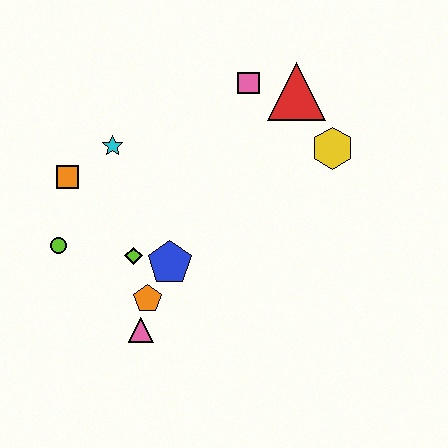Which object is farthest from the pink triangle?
The red triangle is farthest from the pink triangle.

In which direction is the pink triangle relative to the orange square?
The pink triangle is below the orange square.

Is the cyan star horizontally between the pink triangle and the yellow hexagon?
No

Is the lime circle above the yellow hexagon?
No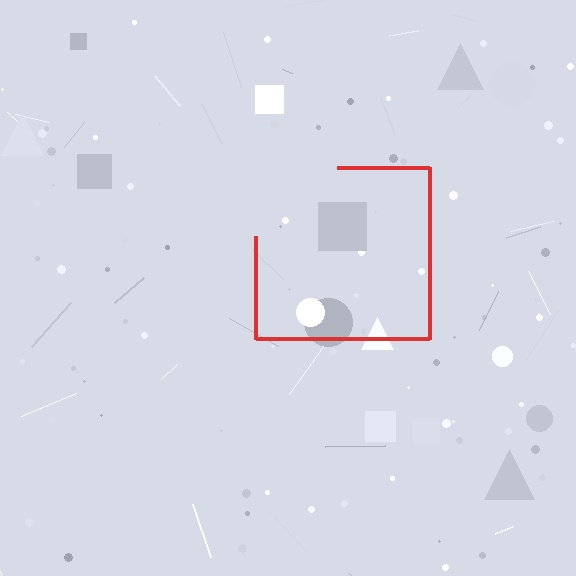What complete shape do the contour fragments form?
The contour fragments form a square.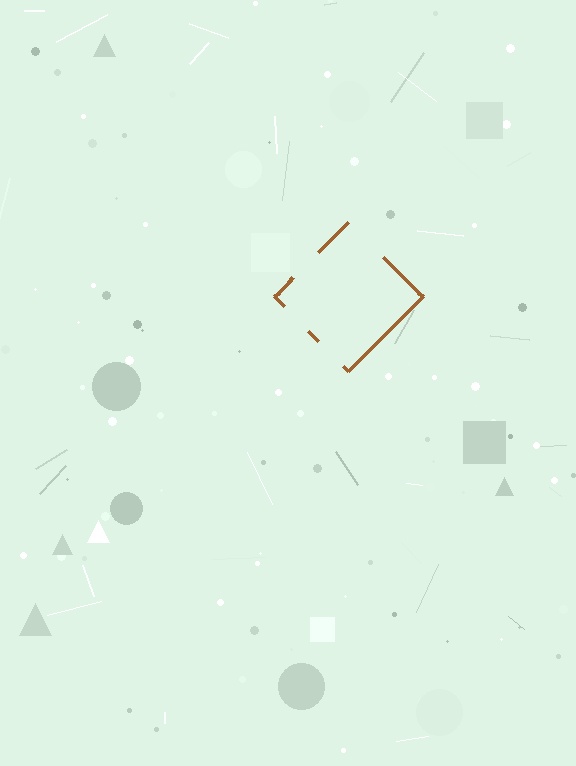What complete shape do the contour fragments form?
The contour fragments form a diamond.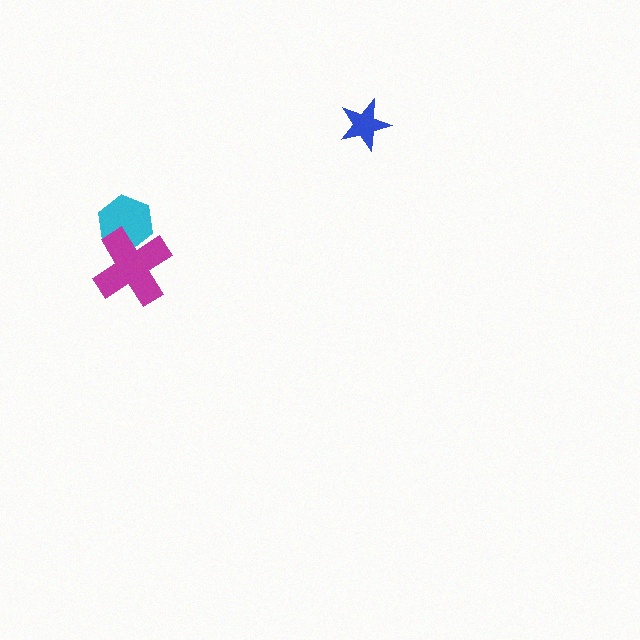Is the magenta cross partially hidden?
No, no other shape covers it.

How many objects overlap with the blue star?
0 objects overlap with the blue star.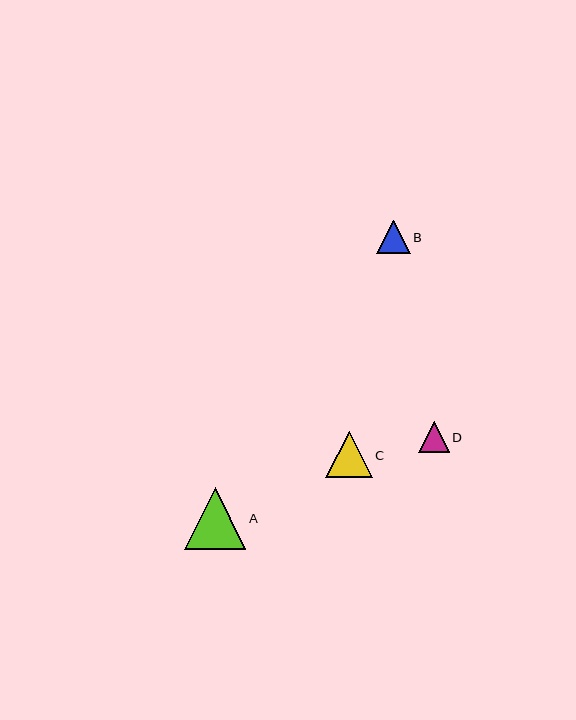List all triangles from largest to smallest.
From largest to smallest: A, C, B, D.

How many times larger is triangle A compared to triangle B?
Triangle A is approximately 1.9 times the size of triangle B.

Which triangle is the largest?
Triangle A is the largest with a size of approximately 61 pixels.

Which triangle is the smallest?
Triangle D is the smallest with a size of approximately 31 pixels.